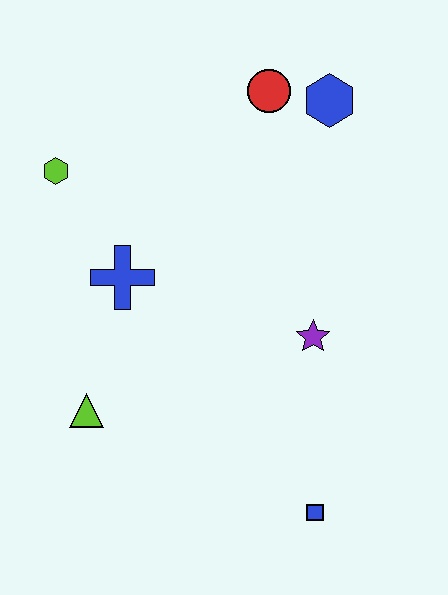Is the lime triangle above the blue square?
Yes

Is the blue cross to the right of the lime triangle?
Yes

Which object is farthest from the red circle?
The blue square is farthest from the red circle.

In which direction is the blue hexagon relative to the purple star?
The blue hexagon is above the purple star.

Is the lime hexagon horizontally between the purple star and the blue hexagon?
No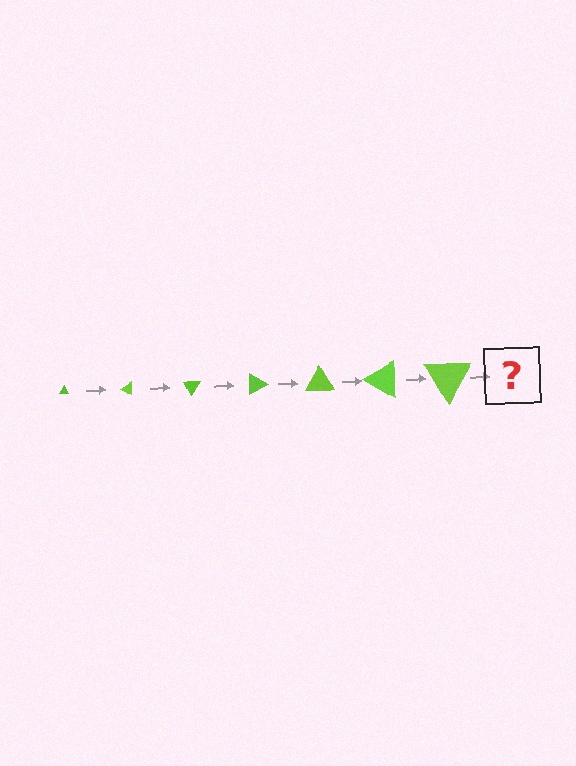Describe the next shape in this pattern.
It should be a triangle, larger than the previous one and rotated 210 degrees from the start.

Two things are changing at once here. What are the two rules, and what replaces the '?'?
The two rules are that the triangle grows larger each step and it rotates 30 degrees each step. The '?' should be a triangle, larger than the previous one and rotated 210 degrees from the start.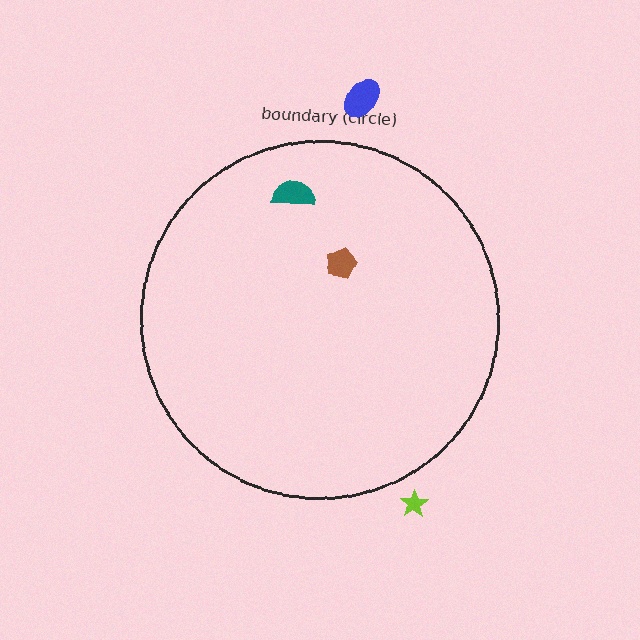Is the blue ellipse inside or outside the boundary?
Outside.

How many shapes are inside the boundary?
2 inside, 2 outside.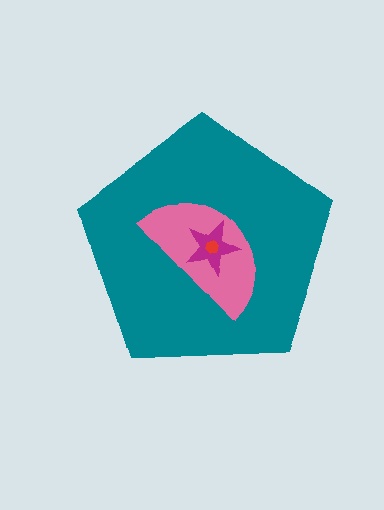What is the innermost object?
The red hexagon.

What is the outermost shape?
The teal pentagon.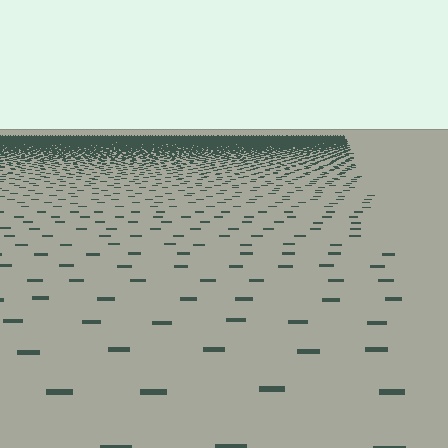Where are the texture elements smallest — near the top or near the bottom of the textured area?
Near the top.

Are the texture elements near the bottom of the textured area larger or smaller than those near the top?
Larger. Near the bottom, elements are closer to the viewer and appear at a bigger on-screen size.